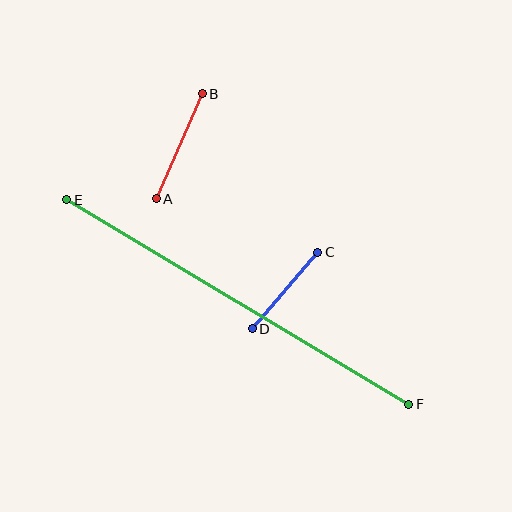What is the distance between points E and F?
The distance is approximately 399 pixels.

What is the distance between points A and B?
The distance is approximately 115 pixels.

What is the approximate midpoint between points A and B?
The midpoint is at approximately (179, 146) pixels.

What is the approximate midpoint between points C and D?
The midpoint is at approximately (285, 291) pixels.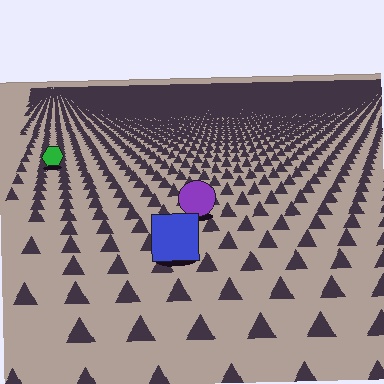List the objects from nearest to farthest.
From nearest to farthest: the blue square, the purple circle, the green hexagon.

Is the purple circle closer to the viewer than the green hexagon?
Yes. The purple circle is closer — you can tell from the texture gradient: the ground texture is coarser near it.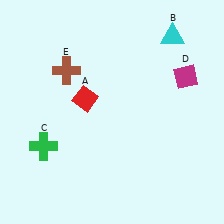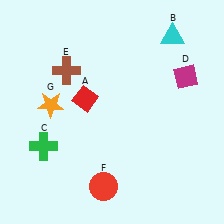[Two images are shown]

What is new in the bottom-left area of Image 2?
A red circle (F) was added in the bottom-left area of Image 2.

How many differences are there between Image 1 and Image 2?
There are 2 differences between the two images.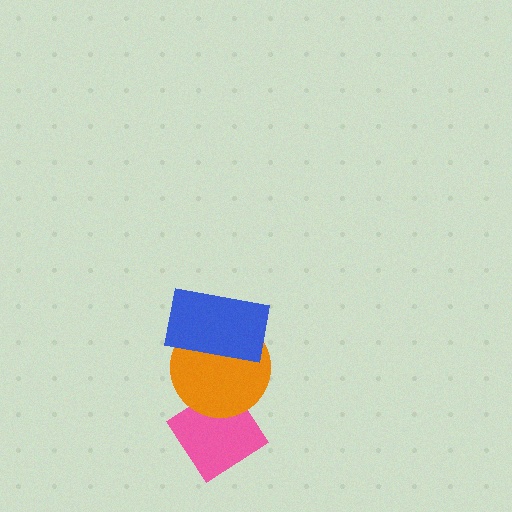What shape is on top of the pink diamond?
The orange circle is on top of the pink diamond.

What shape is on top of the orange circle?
The blue rectangle is on top of the orange circle.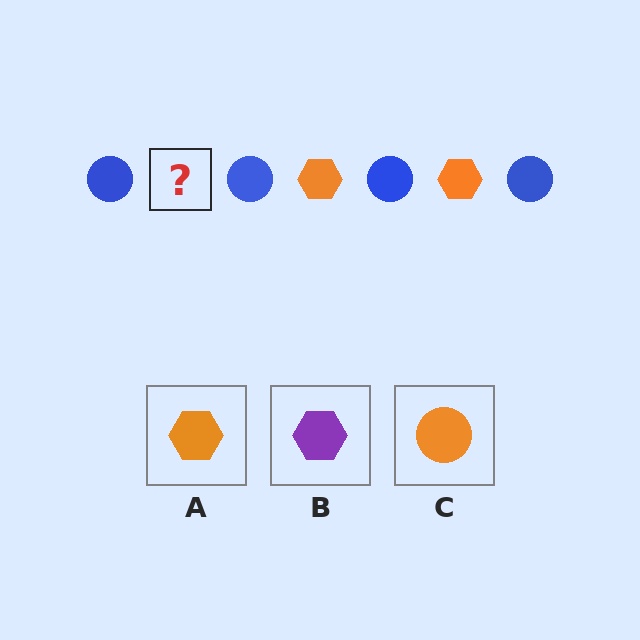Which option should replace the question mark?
Option A.